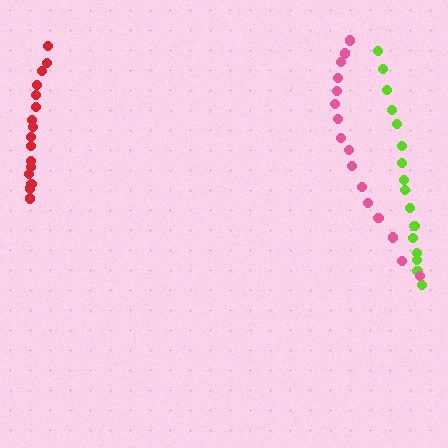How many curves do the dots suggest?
There are 3 distinct paths.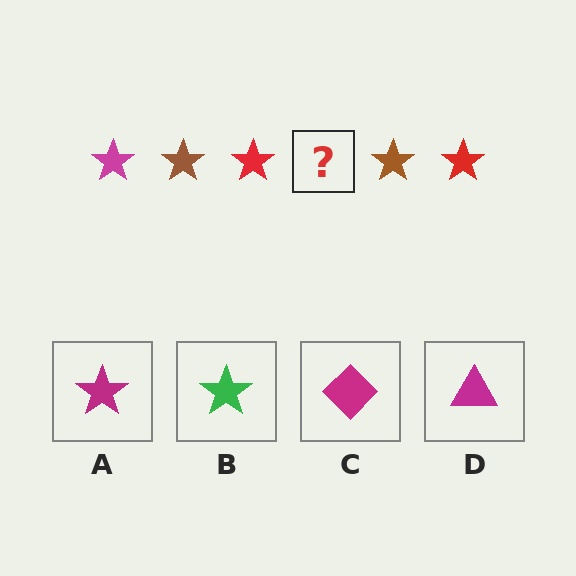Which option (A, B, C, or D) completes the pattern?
A.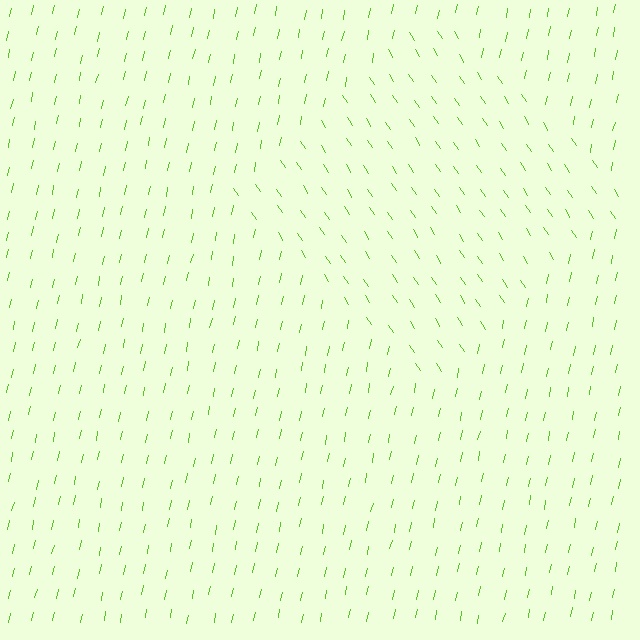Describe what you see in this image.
The image is filled with small lime line segments. A diamond region in the image has lines oriented differently from the surrounding lines, creating a visible texture boundary.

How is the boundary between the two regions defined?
The boundary is defined purely by a change in line orientation (approximately 45 degrees difference). All lines are the same color and thickness.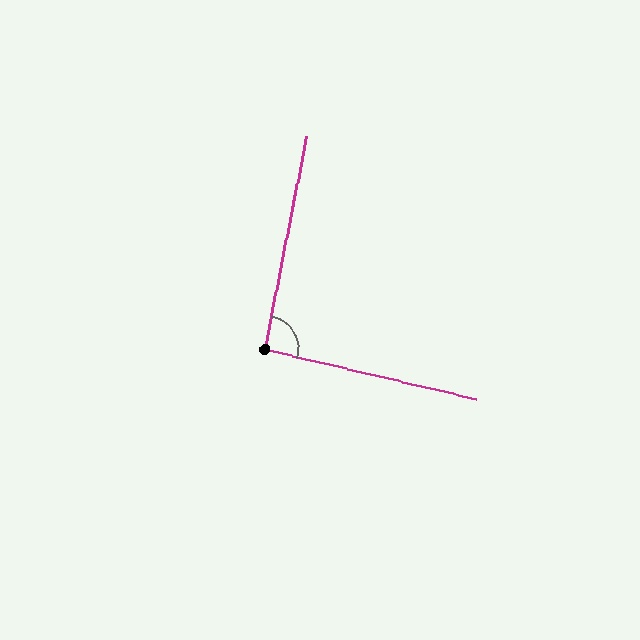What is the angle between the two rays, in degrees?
Approximately 92 degrees.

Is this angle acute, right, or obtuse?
It is approximately a right angle.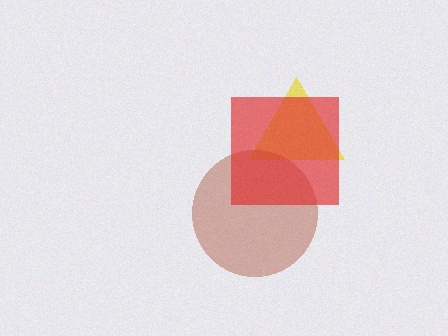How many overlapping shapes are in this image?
There are 3 overlapping shapes in the image.